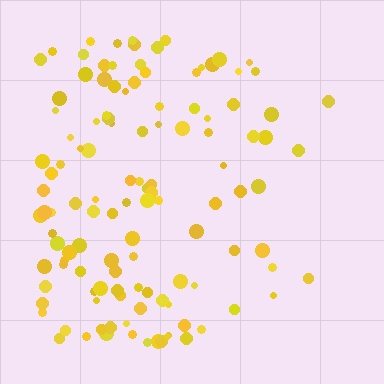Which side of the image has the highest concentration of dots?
The left.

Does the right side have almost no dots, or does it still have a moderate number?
Still a moderate number, just noticeably fewer than the left.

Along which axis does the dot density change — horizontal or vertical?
Horizontal.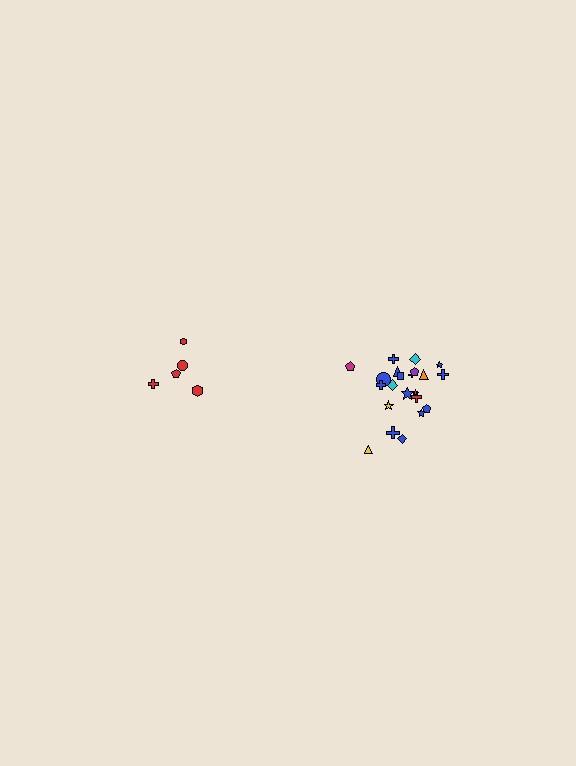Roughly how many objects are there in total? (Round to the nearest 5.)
Roughly 25 objects in total.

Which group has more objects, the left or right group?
The right group.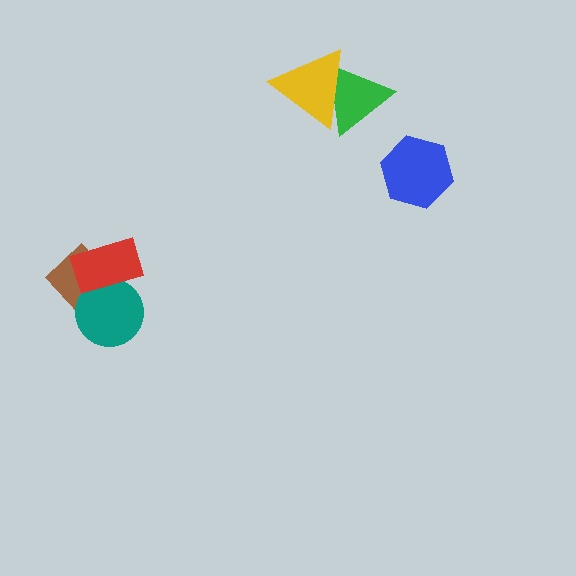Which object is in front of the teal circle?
The red rectangle is in front of the teal circle.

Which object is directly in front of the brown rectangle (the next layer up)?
The teal circle is directly in front of the brown rectangle.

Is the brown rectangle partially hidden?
Yes, it is partially covered by another shape.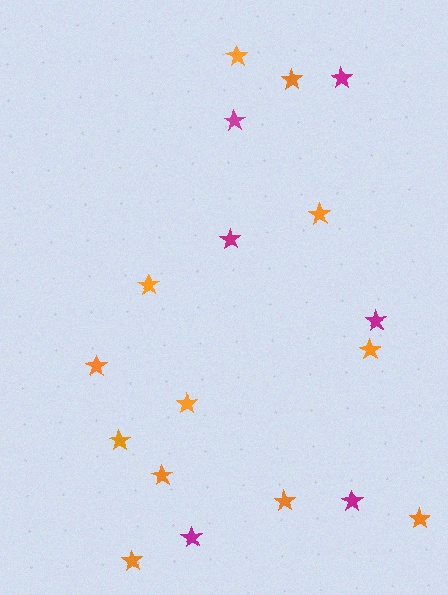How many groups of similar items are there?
There are 2 groups: one group of orange stars (12) and one group of magenta stars (6).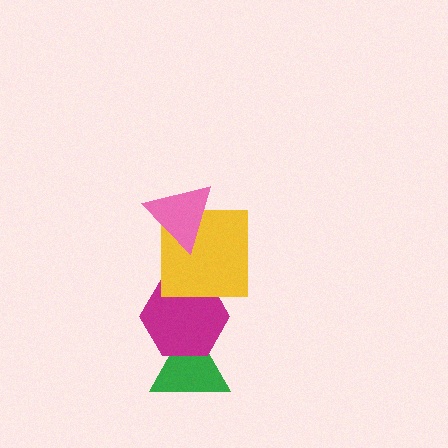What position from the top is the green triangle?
The green triangle is 4th from the top.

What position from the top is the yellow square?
The yellow square is 2nd from the top.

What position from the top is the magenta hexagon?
The magenta hexagon is 3rd from the top.